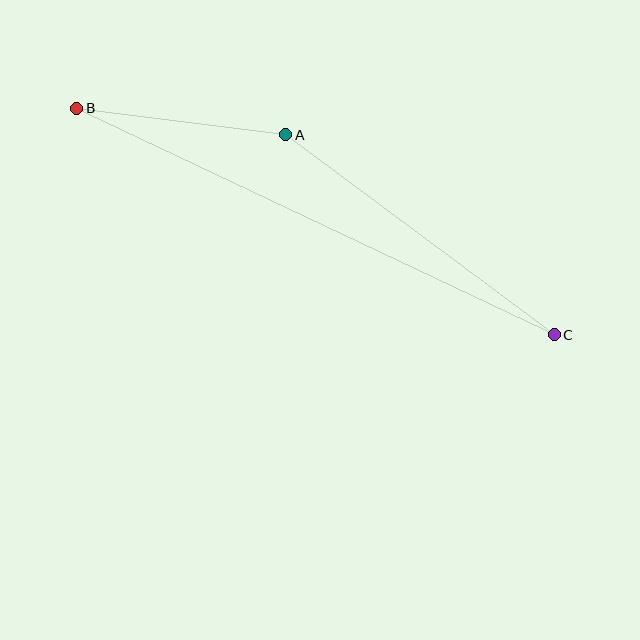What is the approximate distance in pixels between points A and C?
The distance between A and C is approximately 335 pixels.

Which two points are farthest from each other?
Points B and C are farthest from each other.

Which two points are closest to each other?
Points A and B are closest to each other.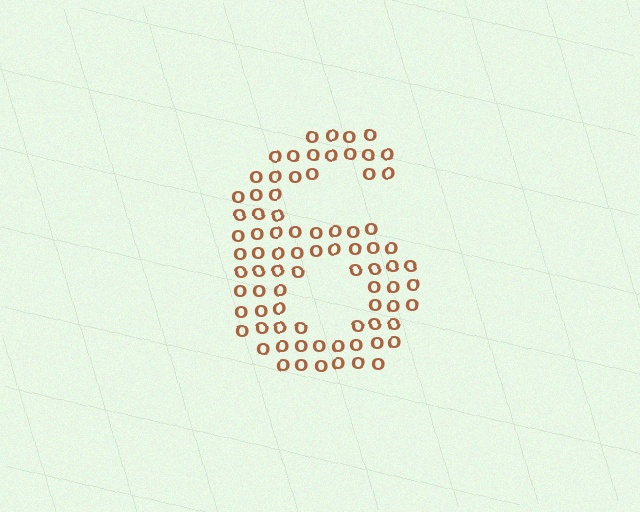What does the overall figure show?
The overall figure shows the digit 6.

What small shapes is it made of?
It is made of small letter O's.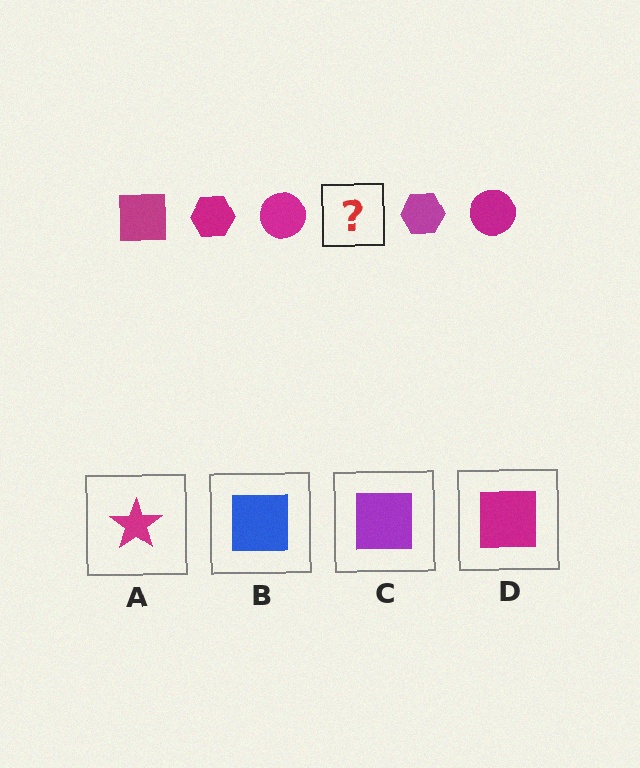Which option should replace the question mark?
Option D.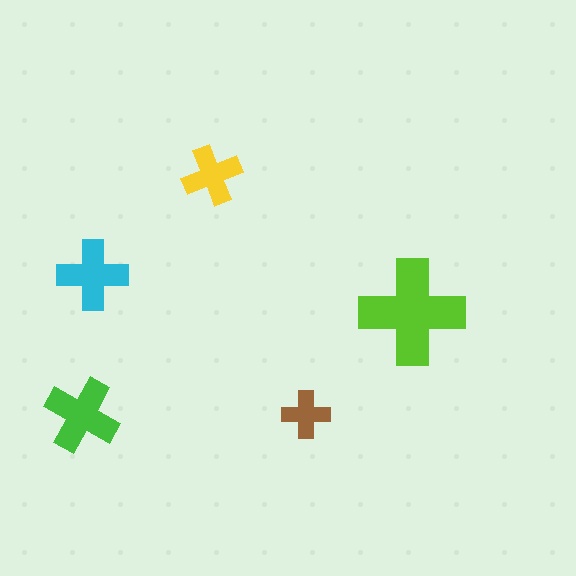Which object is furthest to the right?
The lime cross is rightmost.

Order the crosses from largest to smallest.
the lime one, the green one, the cyan one, the yellow one, the brown one.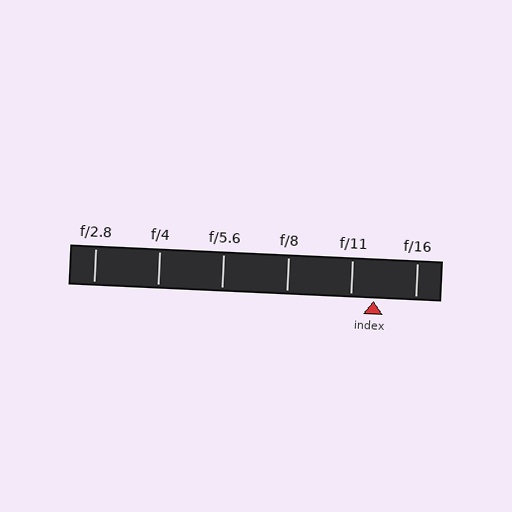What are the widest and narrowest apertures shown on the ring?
The widest aperture shown is f/2.8 and the narrowest is f/16.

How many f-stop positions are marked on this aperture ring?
There are 6 f-stop positions marked.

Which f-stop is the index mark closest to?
The index mark is closest to f/11.